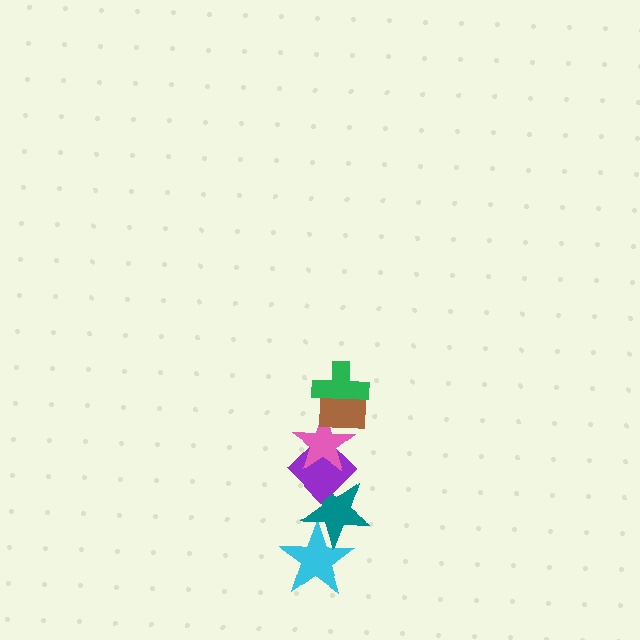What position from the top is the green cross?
The green cross is 2nd from the top.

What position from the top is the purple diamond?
The purple diamond is 4th from the top.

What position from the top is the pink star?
The pink star is 3rd from the top.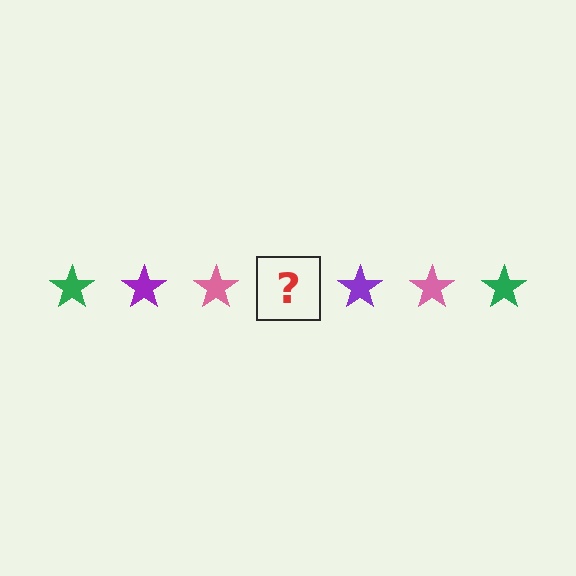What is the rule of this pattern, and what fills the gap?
The rule is that the pattern cycles through green, purple, pink stars. The gap should be filled with a green star.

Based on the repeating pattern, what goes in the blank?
The blank should be a green star.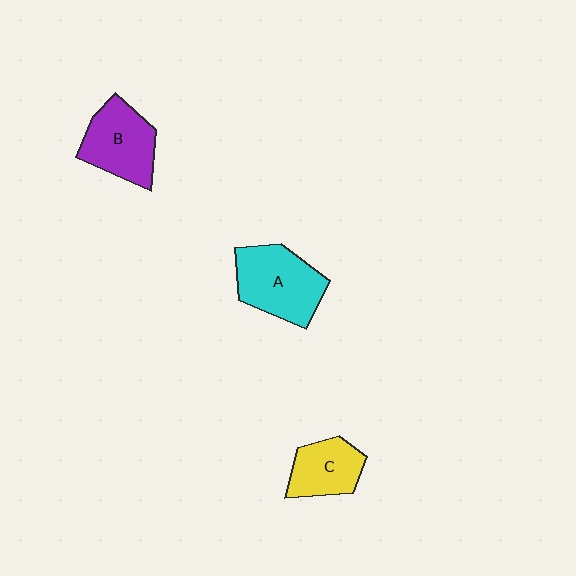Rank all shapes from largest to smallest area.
From largest to smallest: A (cyan), B (purple), C (yellow).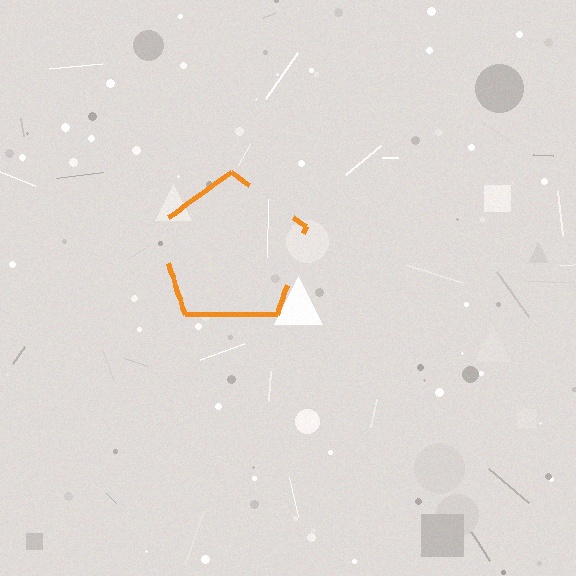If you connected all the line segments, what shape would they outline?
They would outline a pentagon.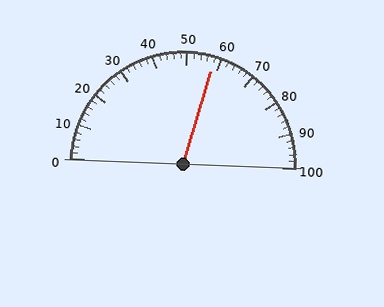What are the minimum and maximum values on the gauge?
The gauge ranges from 0 to 100.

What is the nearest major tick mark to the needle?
The nearest major tick mark is 60.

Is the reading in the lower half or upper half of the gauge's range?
The reading is in the upper half of the range (0 to 100).